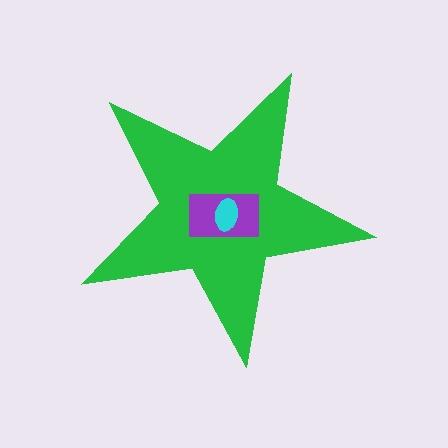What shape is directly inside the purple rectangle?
The cyan ellipse.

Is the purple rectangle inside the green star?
Yes.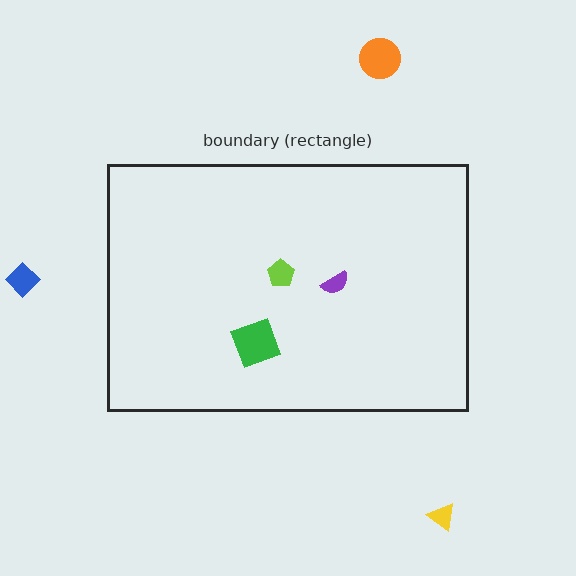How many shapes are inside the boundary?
3 inside, 3 outside.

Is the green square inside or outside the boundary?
Inside.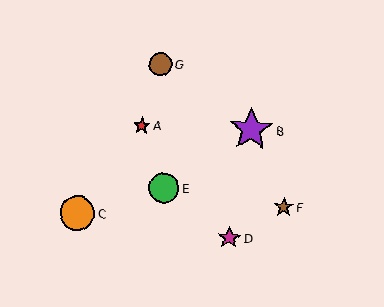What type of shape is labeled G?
Shape G is a brown circle.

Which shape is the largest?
The purple star (labeled B) is the largest.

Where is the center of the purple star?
The center of the purple star is at (251, 130).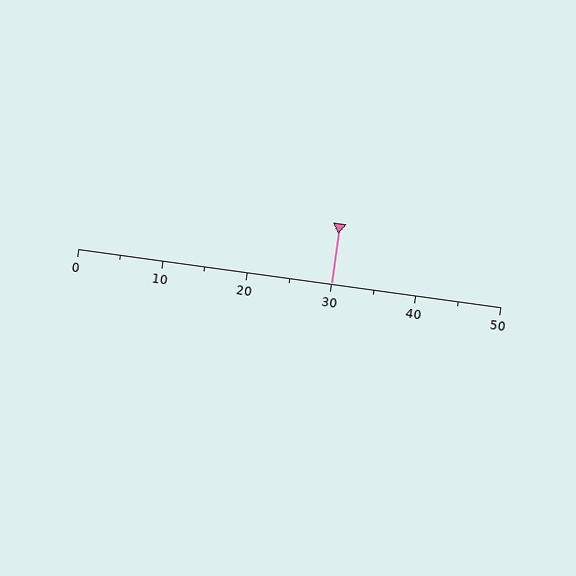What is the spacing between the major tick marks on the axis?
The major ticks are spaced 10 apart.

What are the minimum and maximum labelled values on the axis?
The axis runs from 0 to 50.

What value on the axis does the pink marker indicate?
The marker indicates approximately 30.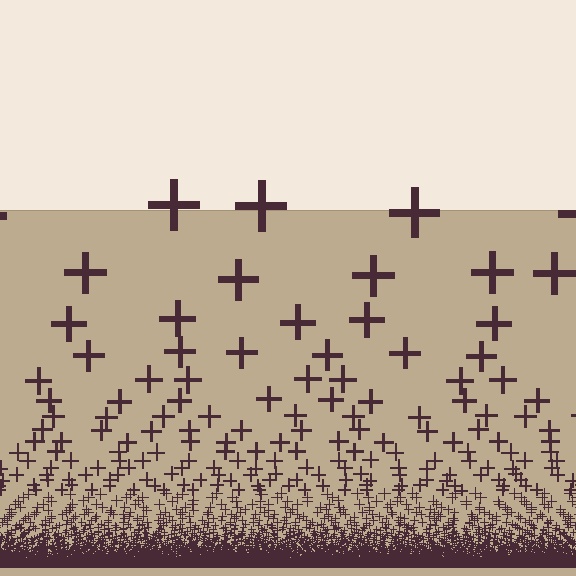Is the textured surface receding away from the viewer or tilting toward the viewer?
The surface appears to tilt toward the viewer. Texture elements get larger and sparser toward the top.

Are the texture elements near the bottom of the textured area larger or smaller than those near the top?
Smaller. The gradient is inverted — elements near the bottom are smaller and denser.